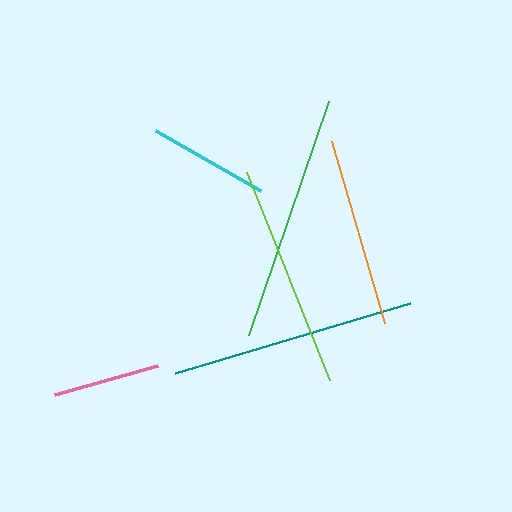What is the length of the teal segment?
The teal segment is approximately 246 pixels long.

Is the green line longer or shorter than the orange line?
The green line is longer than the orange line.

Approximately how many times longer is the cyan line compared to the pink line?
The cyan line is approximately 1.1 times the length of the pink line.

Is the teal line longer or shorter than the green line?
The green line is longer than the teal line.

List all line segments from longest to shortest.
From longest to shortest: green, teal, lime, orange, cyan, pink.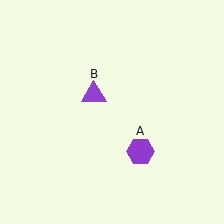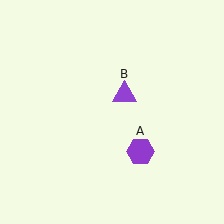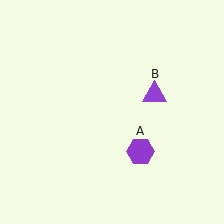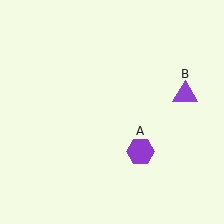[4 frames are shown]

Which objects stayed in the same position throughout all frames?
Purple hexagon (object A) remained stationary.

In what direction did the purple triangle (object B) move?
The purple triangle (object B) moved right.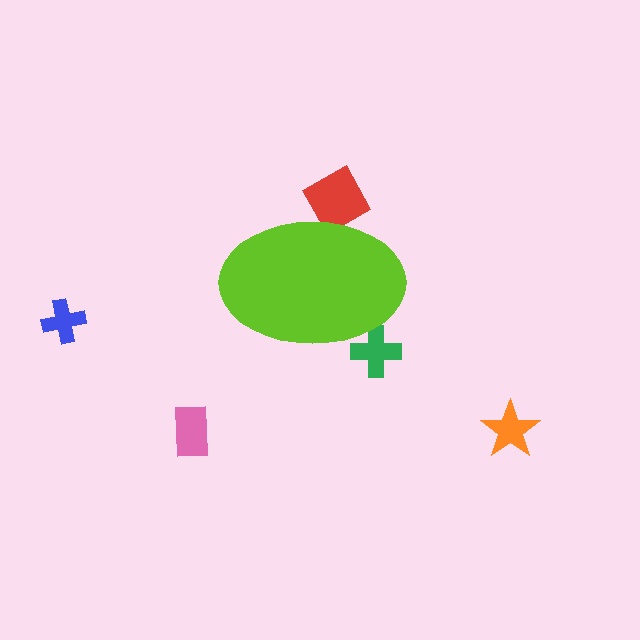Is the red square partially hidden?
Yes, the red square is partially hidden behind the lime ellipse.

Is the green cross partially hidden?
Yes, the green cross is partially hidden behind the lime ellipse.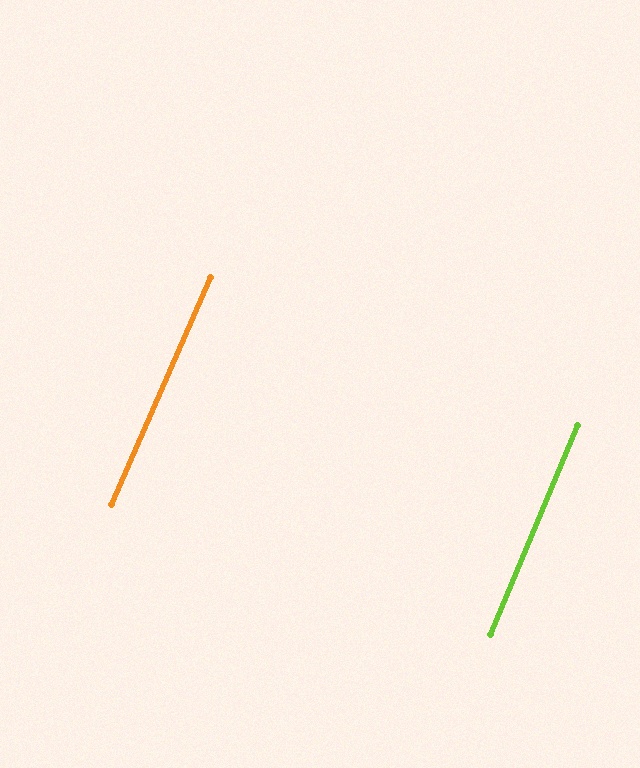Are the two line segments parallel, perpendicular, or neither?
Parallel — their directions differ by only 1.1°.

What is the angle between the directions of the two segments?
Approximately 1 degree.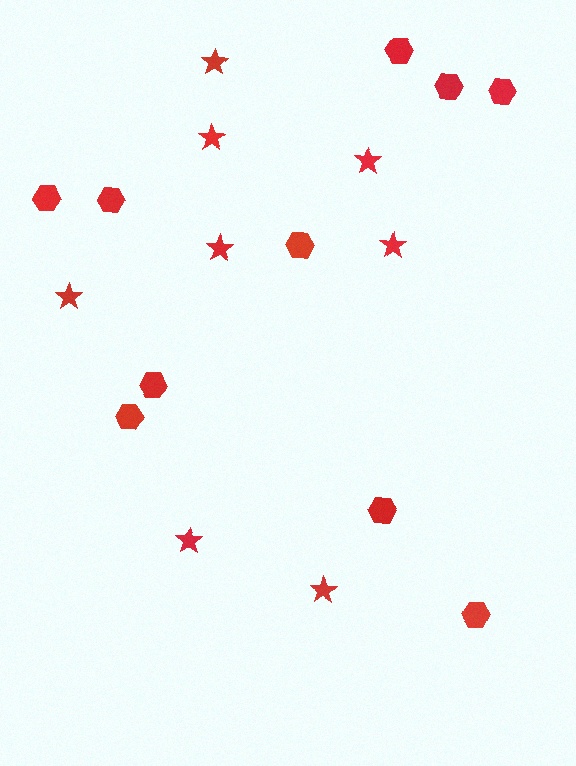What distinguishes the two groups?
There are 2 groups: one group of stars (8) and one group of hexagons (10).